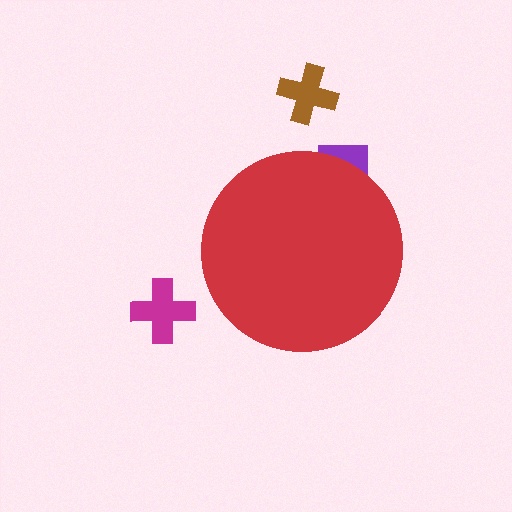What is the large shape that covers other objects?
A red circle.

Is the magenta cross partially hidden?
No, the magenta cross is fully visible.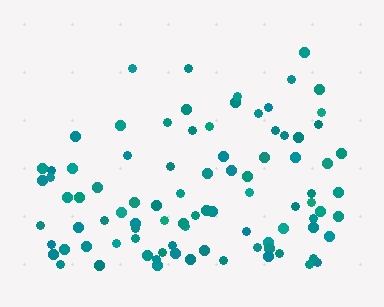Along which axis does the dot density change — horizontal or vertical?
Vertical.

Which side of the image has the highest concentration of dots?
The bottom.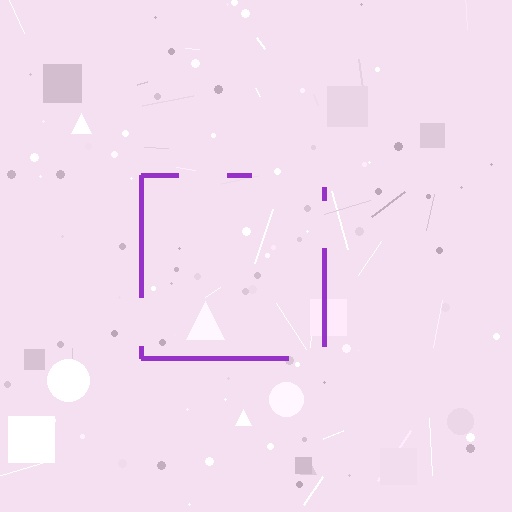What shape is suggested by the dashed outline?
The dashed outline suggests a square.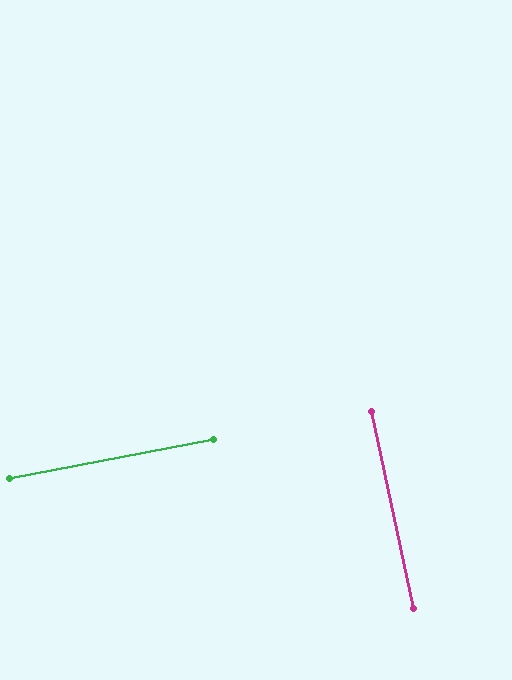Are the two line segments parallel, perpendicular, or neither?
Perpendicular — they meet at approximately 89°.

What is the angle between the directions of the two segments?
Approximately 89 degrees.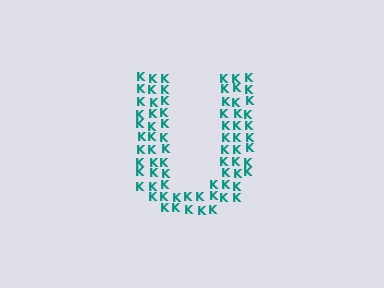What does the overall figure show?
The overall figure shows the letter U.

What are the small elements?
The small elements are letter K's.